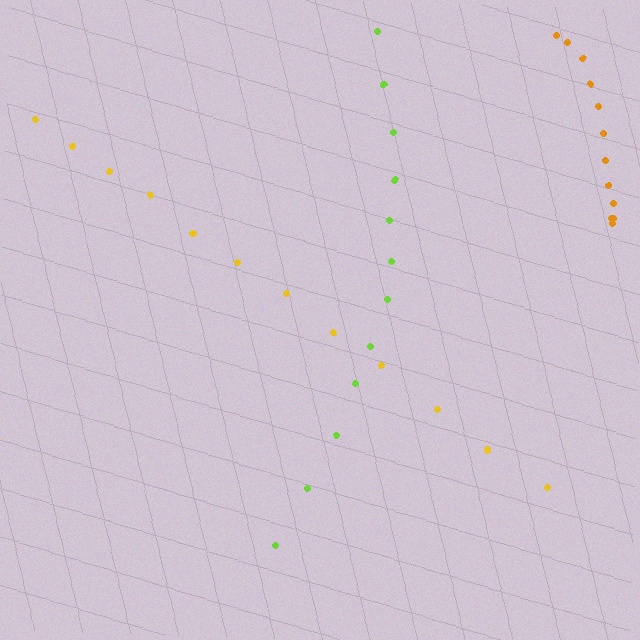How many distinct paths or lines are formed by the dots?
There are 3 distinct paths.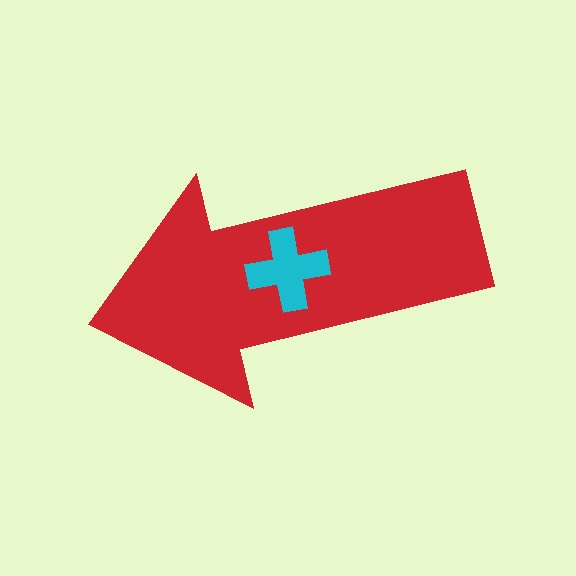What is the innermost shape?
The cyan cross.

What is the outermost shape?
The red arrow.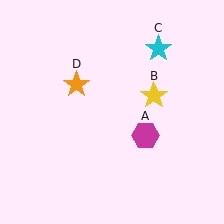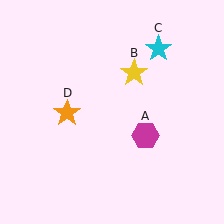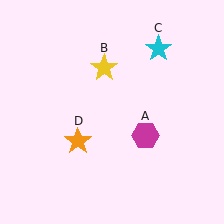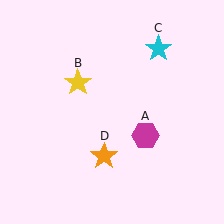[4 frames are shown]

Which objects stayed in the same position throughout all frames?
Magenta hexagon (object A) and cyan star (object C) remained stationary.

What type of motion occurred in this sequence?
The yellow star (object B), orange star (object D) rotated counterclockwise around the center of the scene.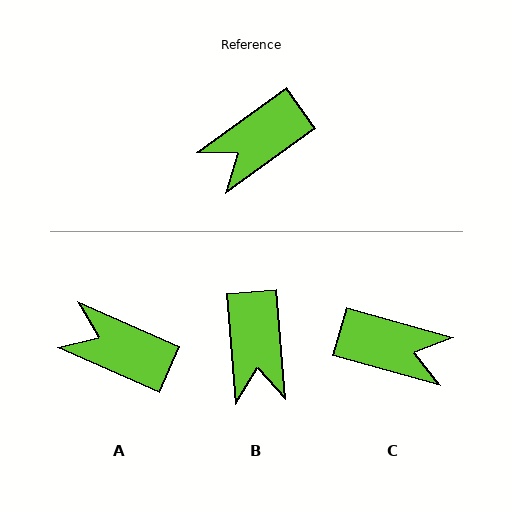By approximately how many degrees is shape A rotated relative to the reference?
Approximately 59 degrees clockwise.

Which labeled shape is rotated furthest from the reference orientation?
C, about 129 degrees away.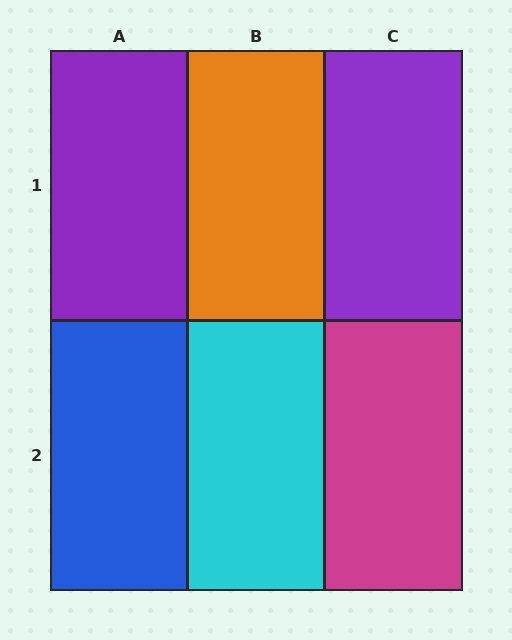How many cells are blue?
1 cell is blue.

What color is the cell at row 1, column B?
Orange.